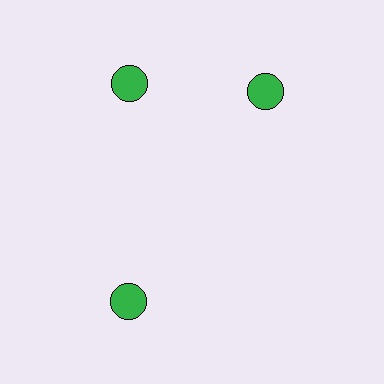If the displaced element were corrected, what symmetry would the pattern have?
It would have 3-fold rotational symmetry — the pattern would map onto itself every 120 degrees.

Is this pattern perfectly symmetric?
No. The 3 green circles are arranged in a ring, but one element near the 3 o'clock position is rotated out of alignment along the ring, breaking the 3-fold rotational symmetry.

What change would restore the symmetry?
The symmetry would be restored by rotating it back into even spacing with its neighbors so that all 3 circles sit at equal angles and equal distance from the center.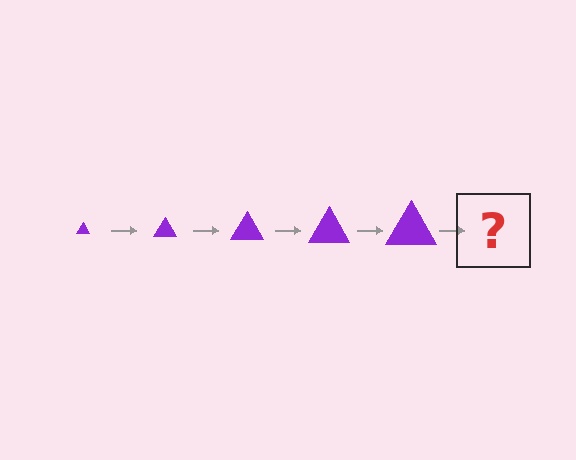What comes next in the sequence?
The next element should be a purple triangle, larger than the previous one.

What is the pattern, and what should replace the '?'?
The pattern is that the triangle gets progressively larger each step. The '?' should be a purple triangle, larger than the previous one.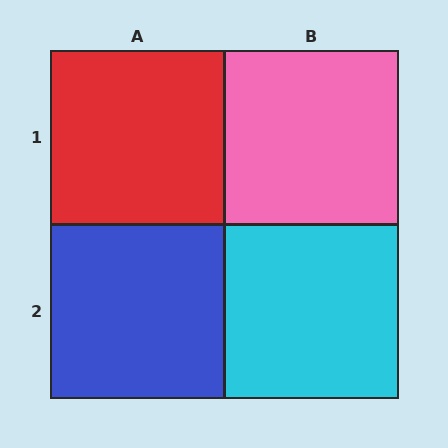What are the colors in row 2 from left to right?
Blue, cyan.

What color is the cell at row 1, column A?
Red.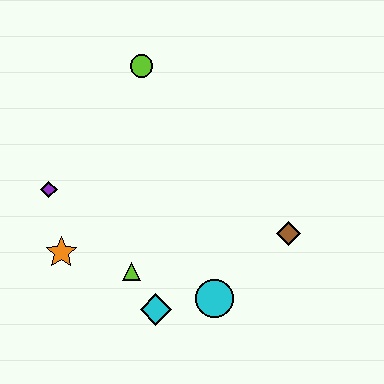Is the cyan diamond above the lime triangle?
No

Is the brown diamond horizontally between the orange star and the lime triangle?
No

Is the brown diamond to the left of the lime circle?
No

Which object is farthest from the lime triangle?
The lime circle is farthest from the lime triangle.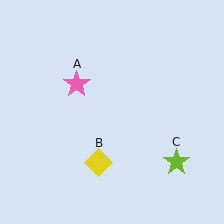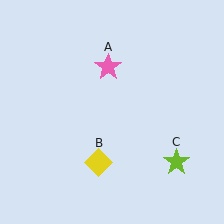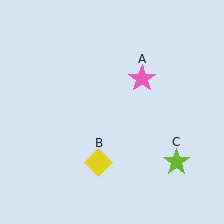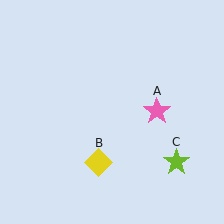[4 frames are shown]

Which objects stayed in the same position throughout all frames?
Yellow diamond (object B) and lime star (object C) remained stationary.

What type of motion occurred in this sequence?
The pink star (object A) rotated clockwise around the center of the scene.